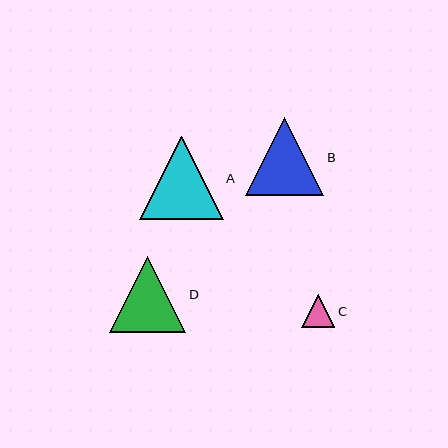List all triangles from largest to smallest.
From largest to smallest: A, B, D, C.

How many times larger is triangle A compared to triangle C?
Triangle A is approximately 2.5 times the size of triangle C.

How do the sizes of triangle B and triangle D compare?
Triangle B and triangle D are approximately the same size.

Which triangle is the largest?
Triangle A is the largest with a size of approximately 83 pixels.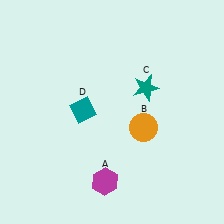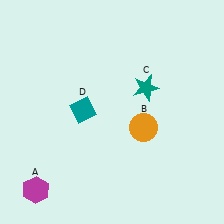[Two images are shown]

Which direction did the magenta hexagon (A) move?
The magenta hexagon (A) moved left.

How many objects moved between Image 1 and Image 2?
1 object moved between the two images.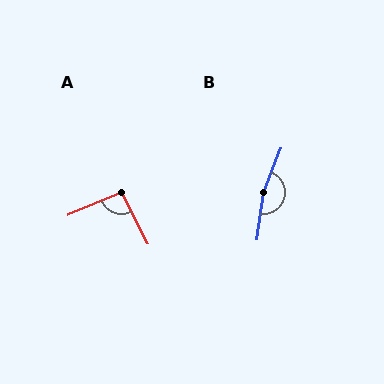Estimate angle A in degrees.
Approximately 94 degrees.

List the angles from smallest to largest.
A (94°), B (165°).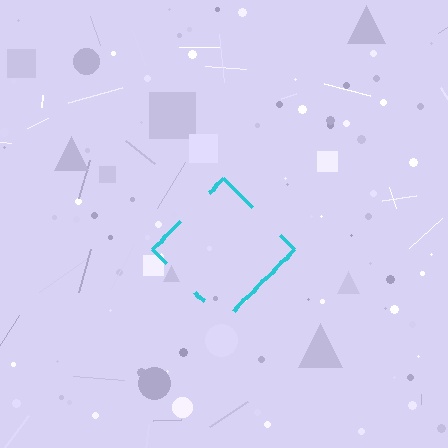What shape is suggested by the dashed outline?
The dashed outline suggests a diamond.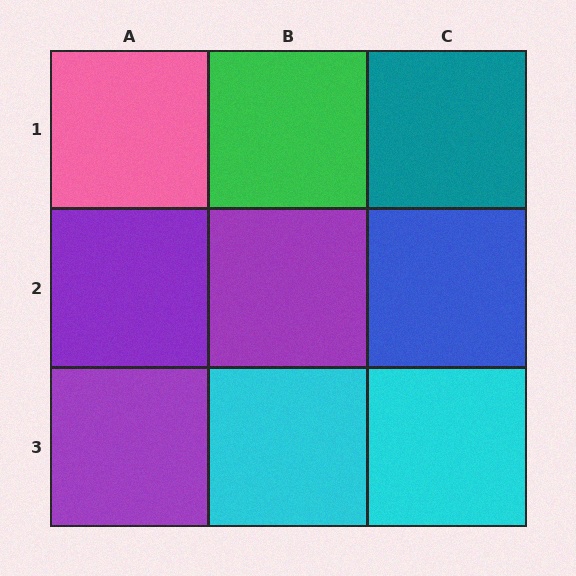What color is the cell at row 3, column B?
Cyan.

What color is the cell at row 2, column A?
Purple.